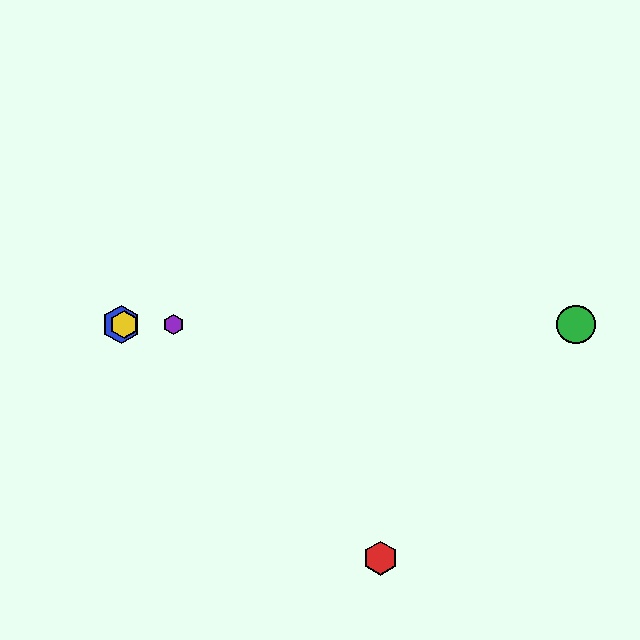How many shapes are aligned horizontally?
4 shapes (the blue hexagon, the green circle, the yellow hexagon, the purple hexagon) are aligned horizontally.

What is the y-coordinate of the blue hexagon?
The blue hexagon is at y≈324.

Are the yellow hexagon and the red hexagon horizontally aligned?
No, the yellow hexagon is at y≈324 and the red hexagon is at y≈558.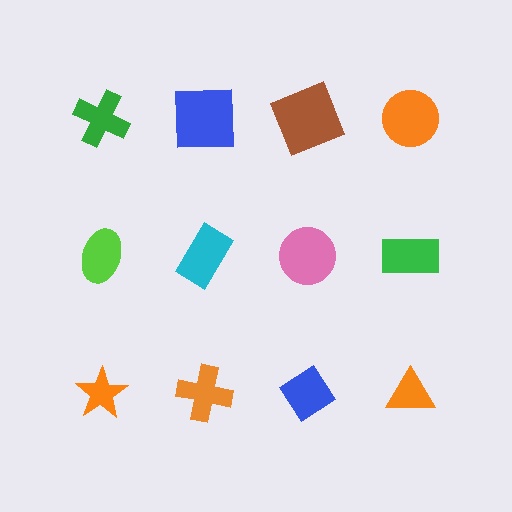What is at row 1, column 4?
An orange circle.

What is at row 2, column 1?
A lime ellipse.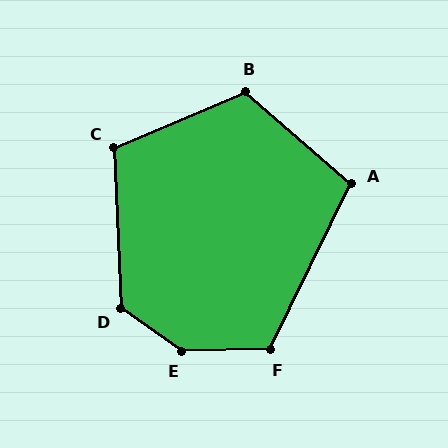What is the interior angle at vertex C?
Approximately 111 degrees (obtuse).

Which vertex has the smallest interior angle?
A, at approximately 105 degrees.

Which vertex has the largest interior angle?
E, at approximately 145 degrees.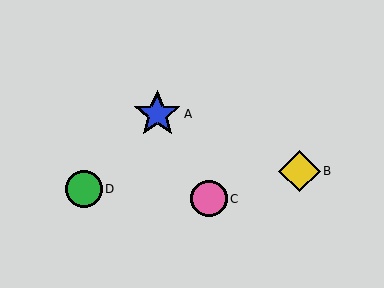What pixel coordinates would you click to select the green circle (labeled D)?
Click at (84, 189) to select the green circle D.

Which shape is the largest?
The blue star (labeled A) is the largest.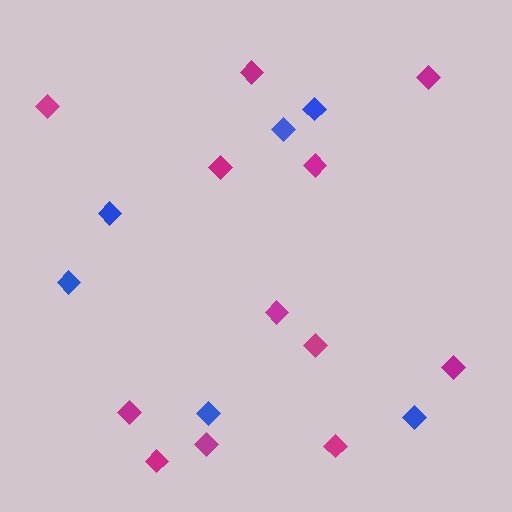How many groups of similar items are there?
There are 2 groups: one group of blue diamonds (6) and one group of magenta diamonds (12).